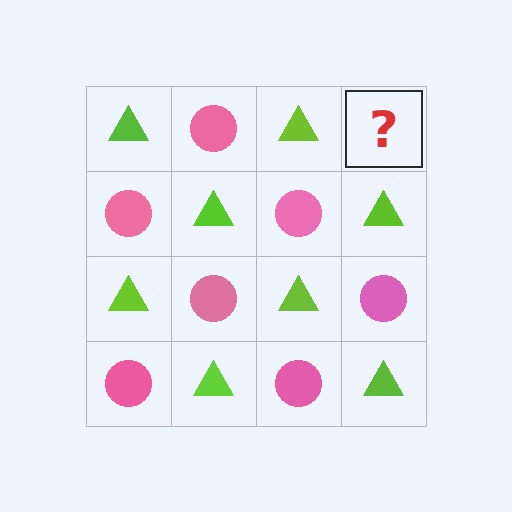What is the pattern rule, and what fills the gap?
The rule is that it alternates lime triangle and pink circle in a checkerboard pattern. The gap should be filled with a pink circle.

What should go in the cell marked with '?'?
The missing cell should contain a pink circle.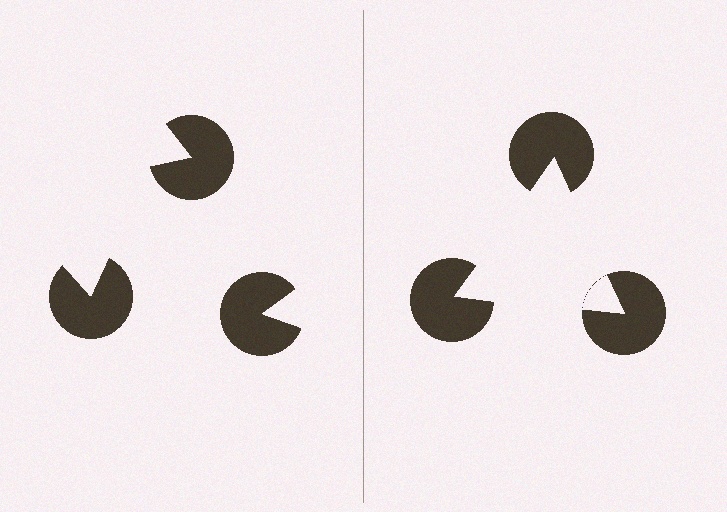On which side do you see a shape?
An illusory triangle appears on the right side. On the left side the wedge cuts are rotated, so no coherent shape forms.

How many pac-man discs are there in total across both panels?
6 — 3 on each side.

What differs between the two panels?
The pac-man discs are positioned identically on both sides; only the wedge orientations differ. On the right they align to a triangle; on the left they are misaligned.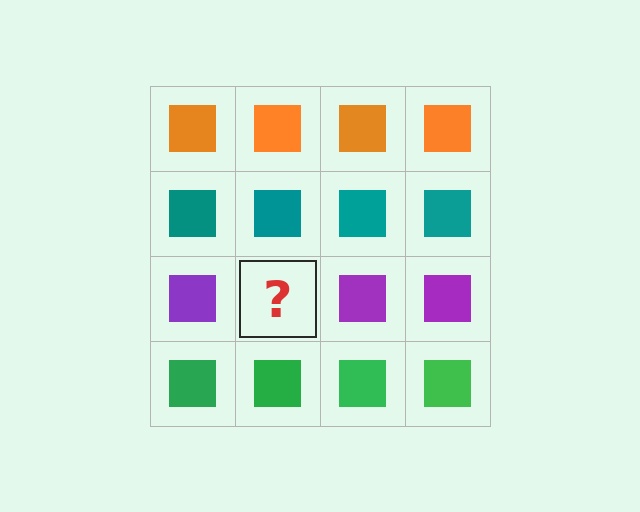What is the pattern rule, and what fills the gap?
The rule is that each row has a consistent color. The gap should be filled with a purple square.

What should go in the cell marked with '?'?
The missing cell should contain a purple square.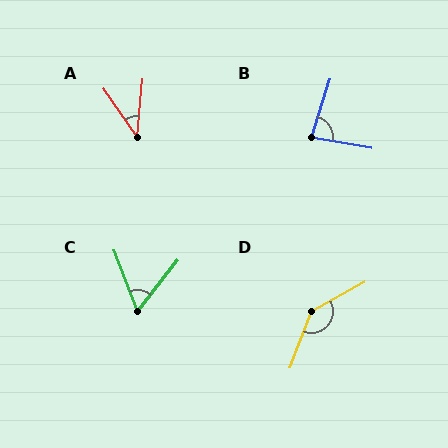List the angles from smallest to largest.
A (40°), C (59°), B (82°), D (140°).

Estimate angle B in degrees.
Approximately 82 degrees.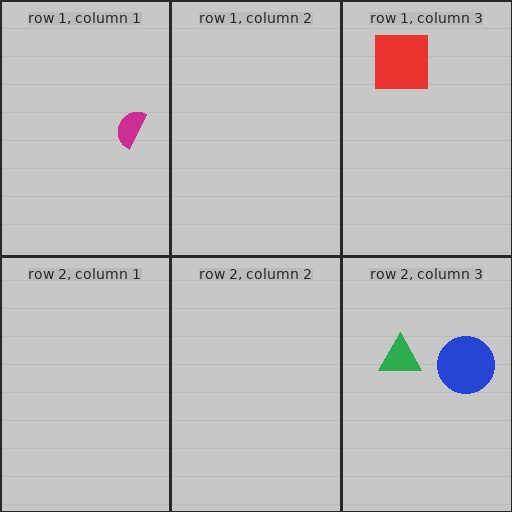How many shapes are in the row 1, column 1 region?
1.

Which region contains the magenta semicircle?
The row 1, column 1 region.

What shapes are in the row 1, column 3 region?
The red square.